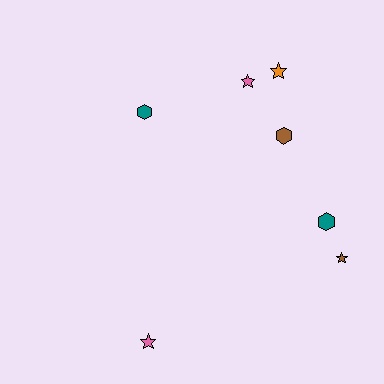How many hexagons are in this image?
There are 3 hexagons.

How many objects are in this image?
There are 7 objects.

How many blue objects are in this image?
There are no blue objects.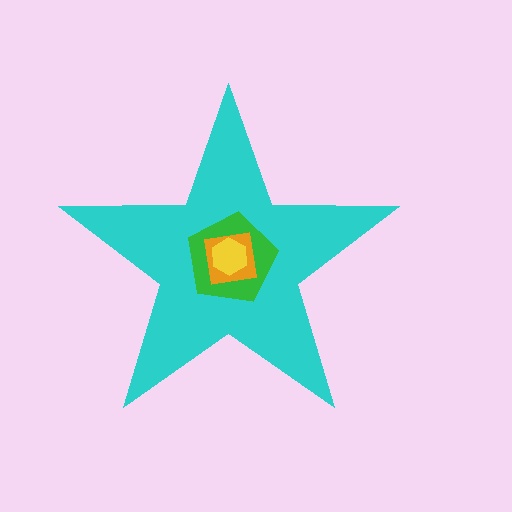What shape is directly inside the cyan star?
The green pentagon.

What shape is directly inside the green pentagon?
The orange square.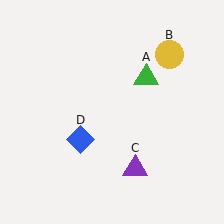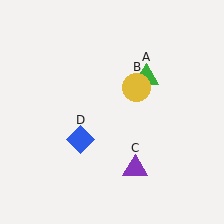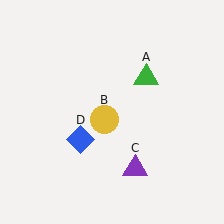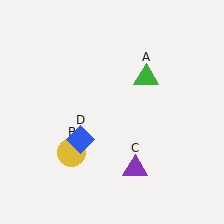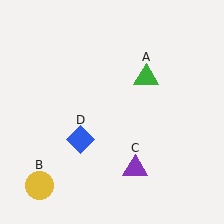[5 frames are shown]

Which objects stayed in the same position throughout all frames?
Green triangle (object A) and purple triangle (object C) and blue diamond (object D) remained stationary.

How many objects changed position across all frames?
1 object changed position: yellow circle (object B).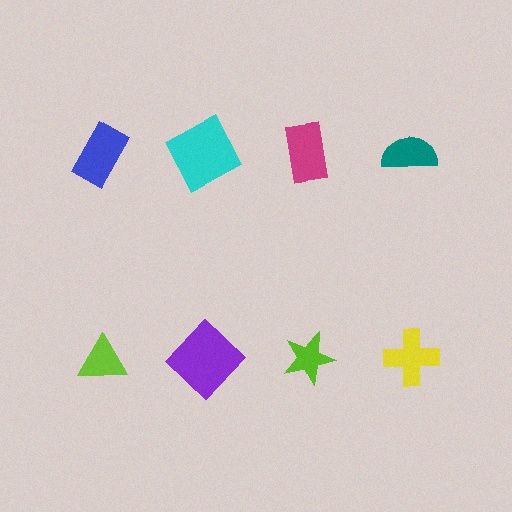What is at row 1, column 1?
A blue rectangle.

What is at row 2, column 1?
A lime triangle.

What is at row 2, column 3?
A lime star.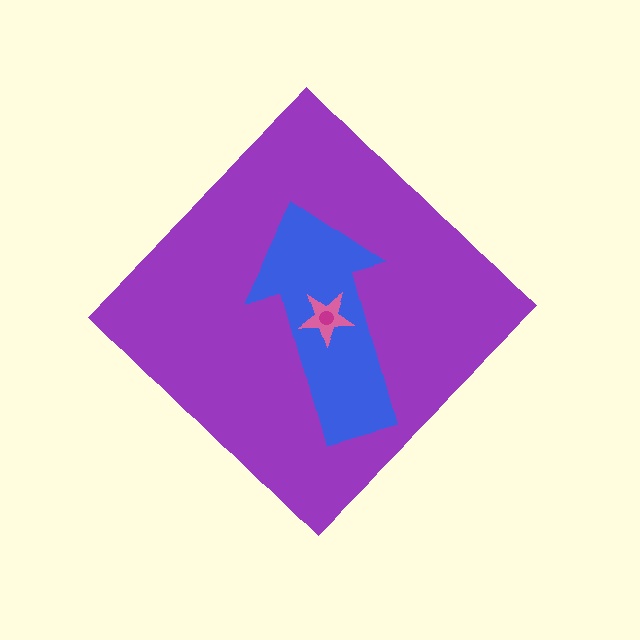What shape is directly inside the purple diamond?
The blue arrow.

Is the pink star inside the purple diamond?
Yes.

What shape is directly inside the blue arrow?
The pink star.